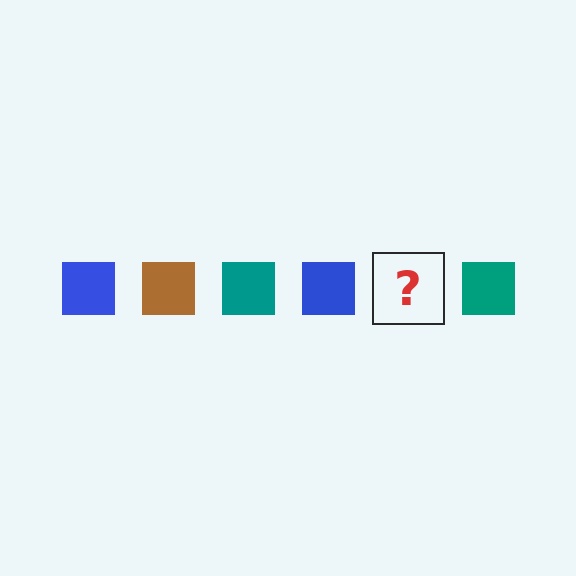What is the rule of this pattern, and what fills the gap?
The rule is that the pattern cycles through blue, brown, teal squares. The gap should be filled with a brown square.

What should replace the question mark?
The question mark should be replaced with a brown square.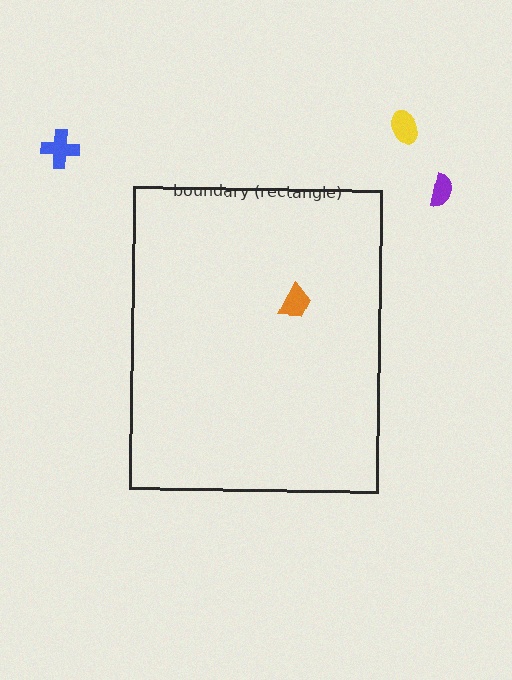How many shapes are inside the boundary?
1 inside, 3 outside.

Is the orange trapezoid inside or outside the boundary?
Inside.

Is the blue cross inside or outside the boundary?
Outside.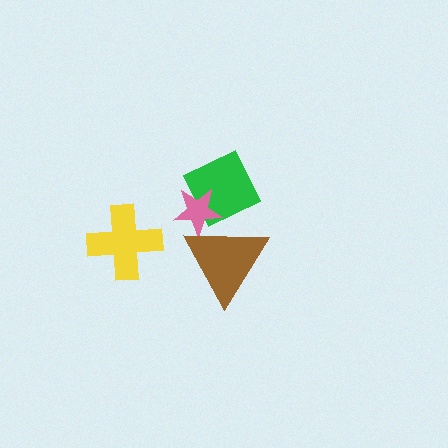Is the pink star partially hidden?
Yes, it is partially covered by another shape.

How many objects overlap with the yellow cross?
0 objects overlap with the yellow cross.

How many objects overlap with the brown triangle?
1 object overlaps with the brown triangle.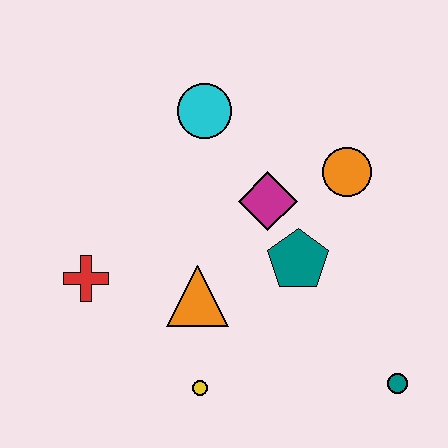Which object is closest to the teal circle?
The teal pentagon is closest to the teal circle.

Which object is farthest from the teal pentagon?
The red cross is farthest from the teal pentagon.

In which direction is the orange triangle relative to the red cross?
The orange triangle is to the right of the red cross.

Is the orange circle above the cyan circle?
No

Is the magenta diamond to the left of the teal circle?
Yes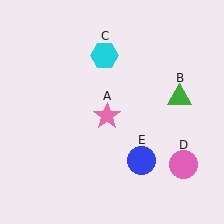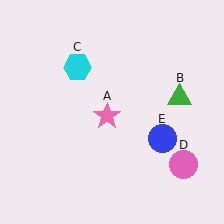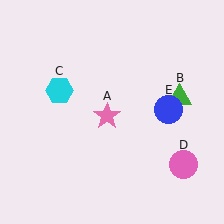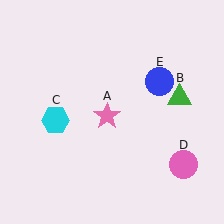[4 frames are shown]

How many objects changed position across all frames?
2 objects changed position: cyan hexagon (object C), blue circle (object E).